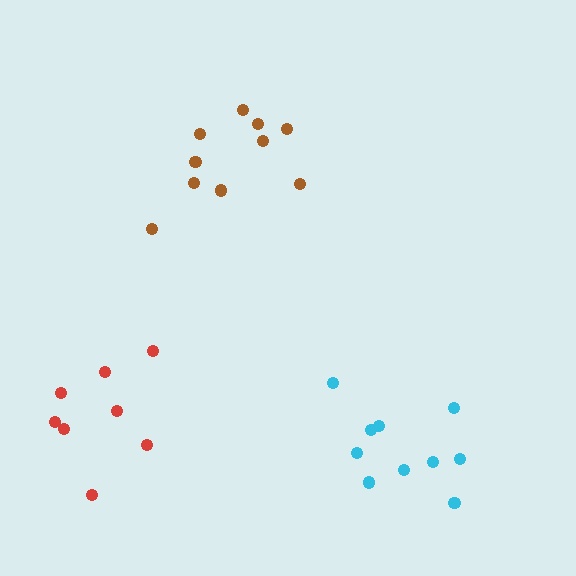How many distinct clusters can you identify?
There are 3 distinct clusters.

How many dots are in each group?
Group 1: 10 dots, Group 2: 8 dots, Group 3: 10 dots (28 total).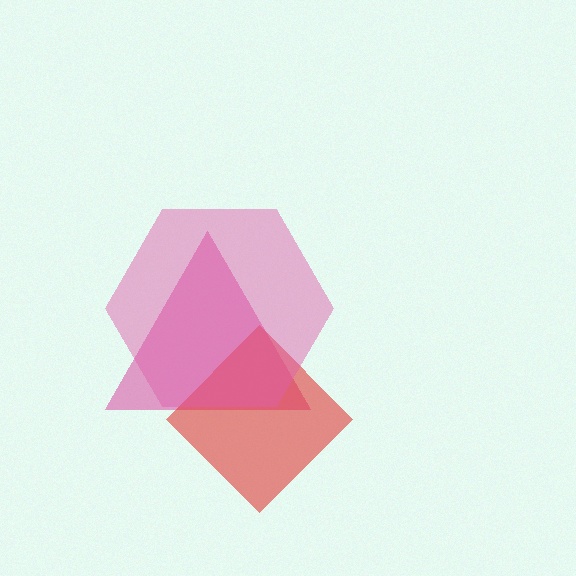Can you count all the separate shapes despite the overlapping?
Yes, there are 3 separate shapes.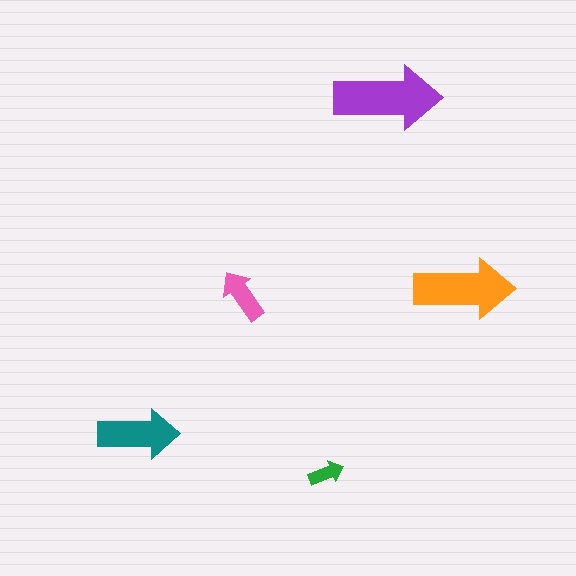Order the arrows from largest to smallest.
the purple one, the orange one, the teal one, the pink one, the green one.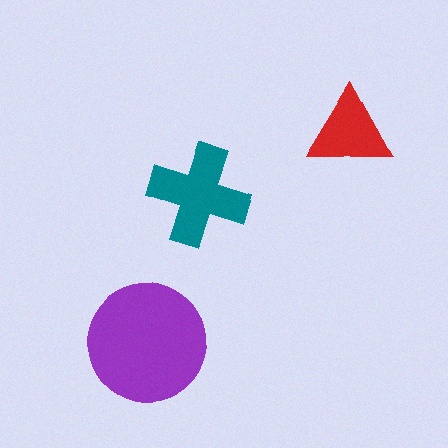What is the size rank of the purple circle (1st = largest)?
1st.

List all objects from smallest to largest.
The red triangle, the teal cross, the purple circle.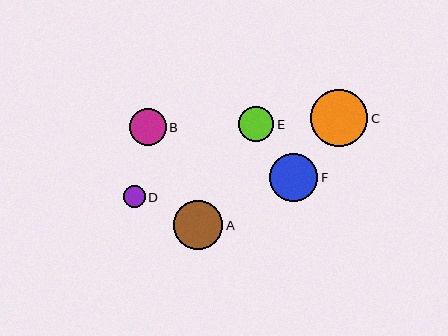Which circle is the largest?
Circle C is the largest with a size of approximately 57 pixels.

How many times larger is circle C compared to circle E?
Circle C is approximately 1.6 times the size of circle E.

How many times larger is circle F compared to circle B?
Circle F is approximately 1.3 times the size of circle B.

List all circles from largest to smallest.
From largest to smallest: C, A, F, B, E, D.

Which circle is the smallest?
Circle D is the smallest with a size of approximately 22 pixels.